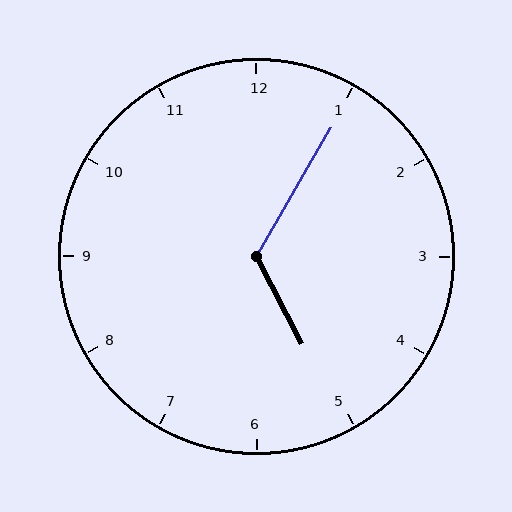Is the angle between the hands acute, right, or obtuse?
It is obtuse.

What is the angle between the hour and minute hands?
Approximately 122 degrees.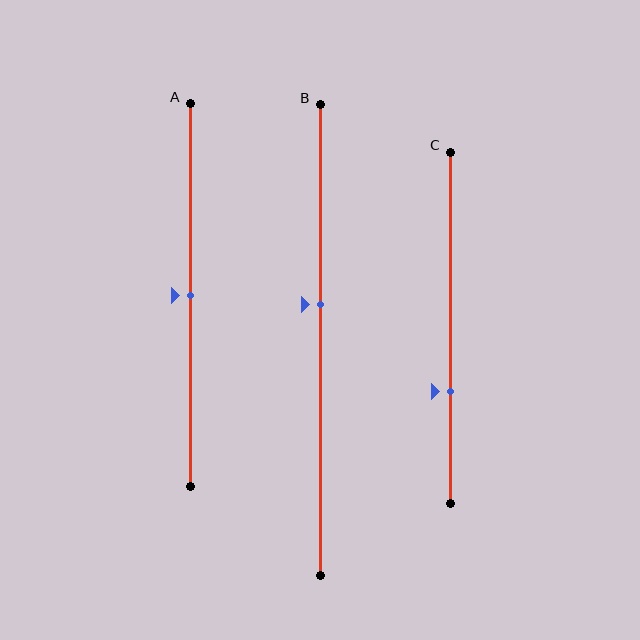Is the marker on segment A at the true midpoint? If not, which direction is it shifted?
Yes, the marker on segment A is at the true midpoint.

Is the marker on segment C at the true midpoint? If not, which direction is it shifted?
No, the marker on segment C is shifted downward by about 18% of the segment length.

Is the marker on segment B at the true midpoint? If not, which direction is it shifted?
No, the marker on segment B is shifted upward by about 8% of the segment length.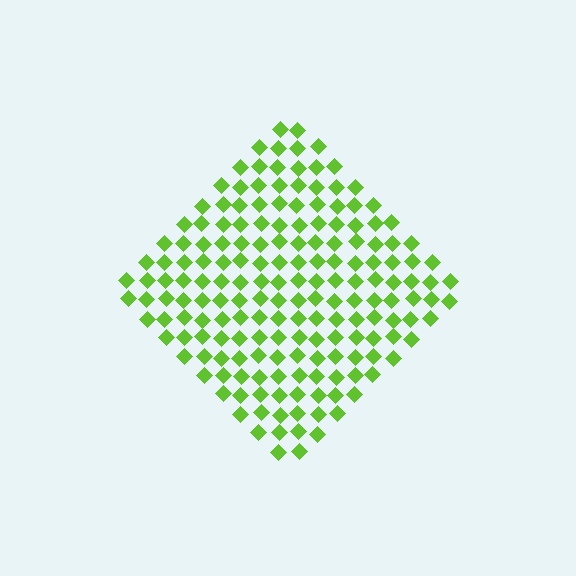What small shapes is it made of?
It is made of small diamonds.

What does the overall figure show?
The overall figure shows a diamond.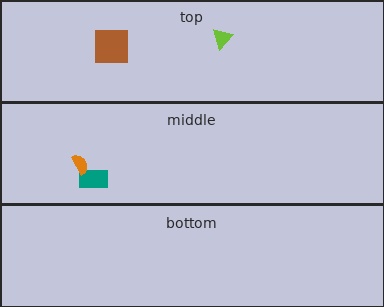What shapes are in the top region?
The brown square, the lime triangle.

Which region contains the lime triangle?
The top region.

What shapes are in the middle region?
The teal rectangle, the orange semicircle.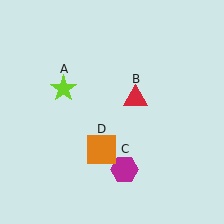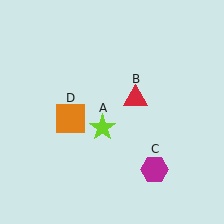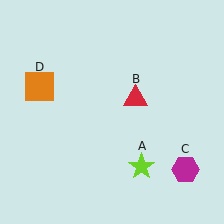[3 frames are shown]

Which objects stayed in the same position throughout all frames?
Red triangle (object B) remained stationary.